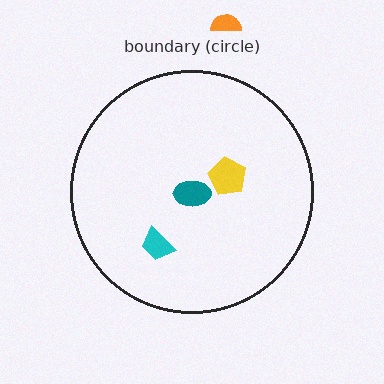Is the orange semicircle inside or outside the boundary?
Outside.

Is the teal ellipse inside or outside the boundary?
Inside.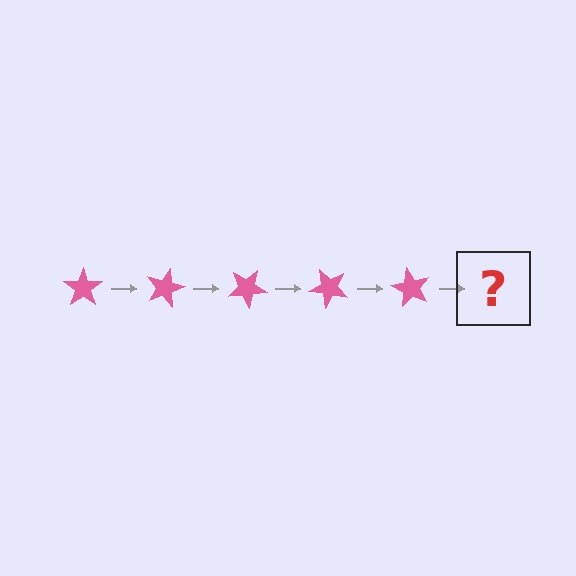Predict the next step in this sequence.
The next step is a pink star rotated 75 degrees.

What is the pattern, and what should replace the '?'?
The pattern is that the star rotates 15 degrees each step. The '?' should be a pink star rotated 75 degrees.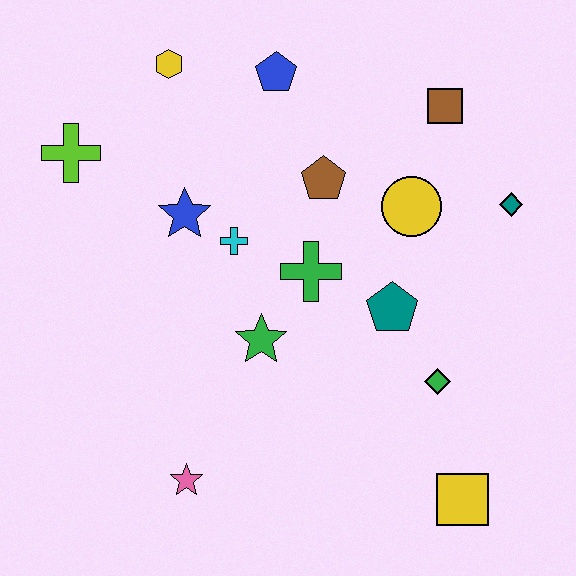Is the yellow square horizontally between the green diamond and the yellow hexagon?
No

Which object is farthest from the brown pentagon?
The yellow square is farthest from the brown pentagon.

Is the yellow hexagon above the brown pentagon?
Yes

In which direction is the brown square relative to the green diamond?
The brown square is above the green diamond.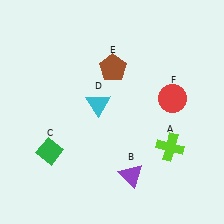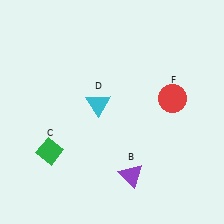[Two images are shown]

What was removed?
The brown pentagon (E), the lime cross (A) were removed in Image 2.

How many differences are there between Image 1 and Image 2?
There are 2 differences between the two images.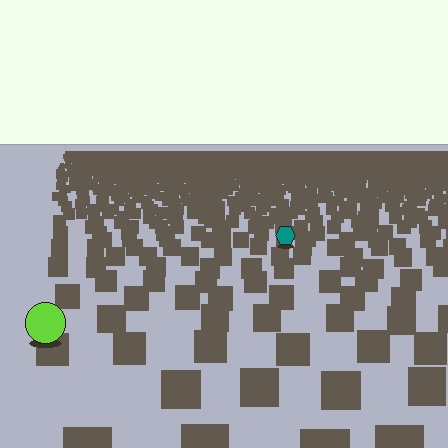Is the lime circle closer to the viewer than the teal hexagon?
Yes. The lime circle is closer — you can tell from the texture gradient: the ground texture is coarser near it.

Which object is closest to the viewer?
The lime circle is closest. The texture marks near it are larger and more spread out.